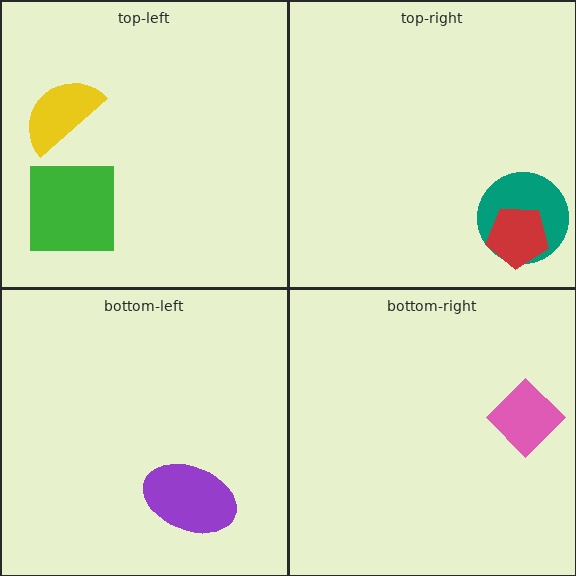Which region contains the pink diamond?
The bottom-right region.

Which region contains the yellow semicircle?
The top-left region.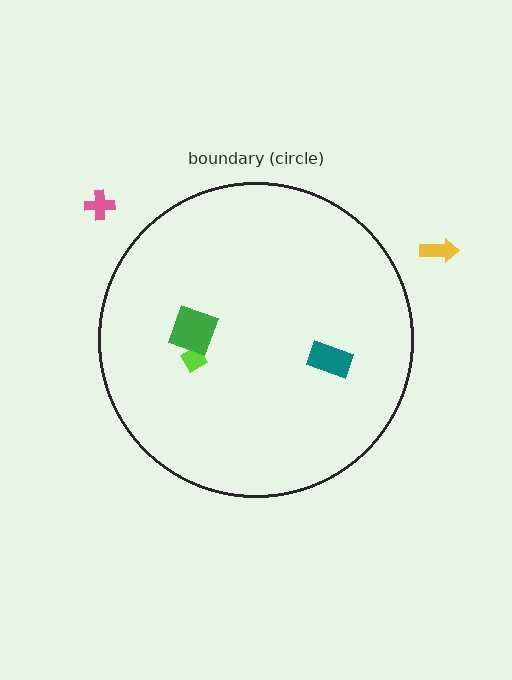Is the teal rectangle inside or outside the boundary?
Inside.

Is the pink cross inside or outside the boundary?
Outside.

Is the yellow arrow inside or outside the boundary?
Outside.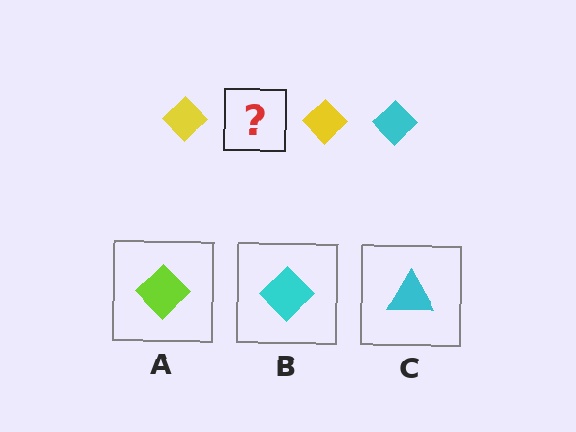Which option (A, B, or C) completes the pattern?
B.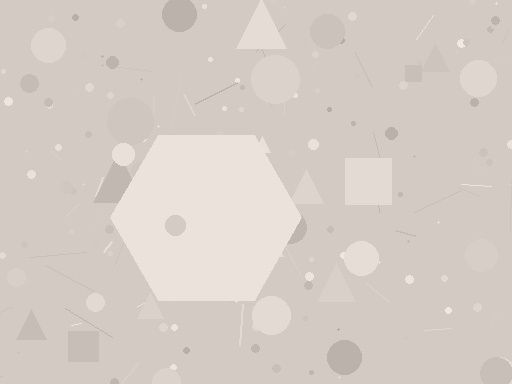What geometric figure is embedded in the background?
A hexagon is embedded in the background.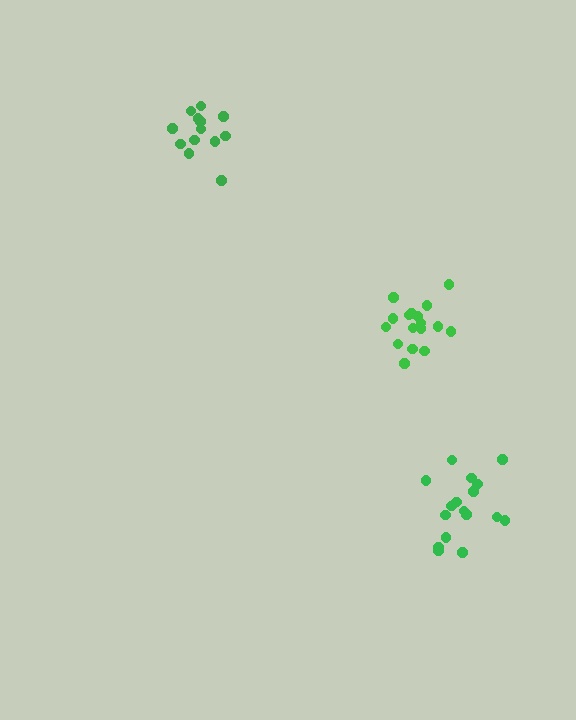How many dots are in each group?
Group 1: 17 dots, Group 2: 13 dots, Group 3: 17 dots (47 total).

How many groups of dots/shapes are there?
There are 3 groups.